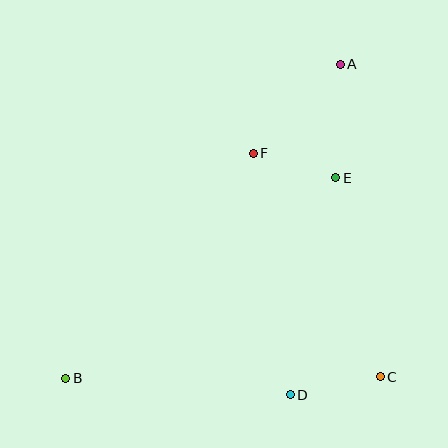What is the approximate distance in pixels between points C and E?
The distance between C and E is approximately 204 pixels.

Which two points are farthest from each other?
Points A and B are farthest from each other.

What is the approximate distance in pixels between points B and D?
The distance between B and D is approximately 225 pixels.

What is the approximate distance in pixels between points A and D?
The distance between A and D is approximately 335 pixels.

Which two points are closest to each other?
Points E and F are closest to each other.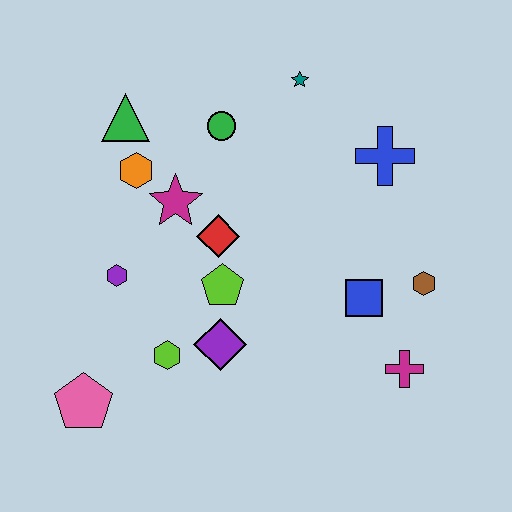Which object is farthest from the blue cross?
The pink pentagon is farthest from the blue cross.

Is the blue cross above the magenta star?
Yes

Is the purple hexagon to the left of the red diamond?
Yes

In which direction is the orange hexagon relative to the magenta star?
The orange hexagon is to the left of the magenta star.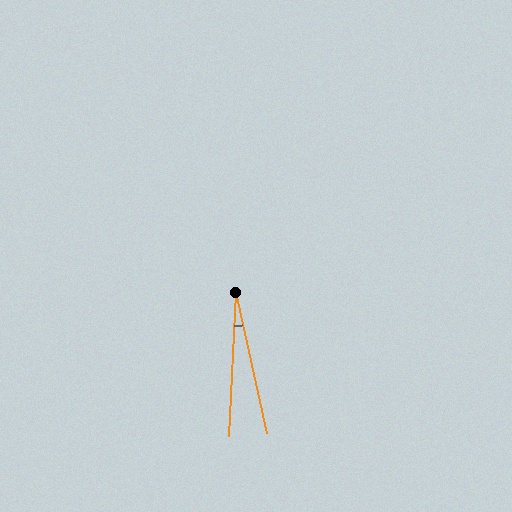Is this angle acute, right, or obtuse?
It is acute.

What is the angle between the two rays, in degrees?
Approximately 15 degrees.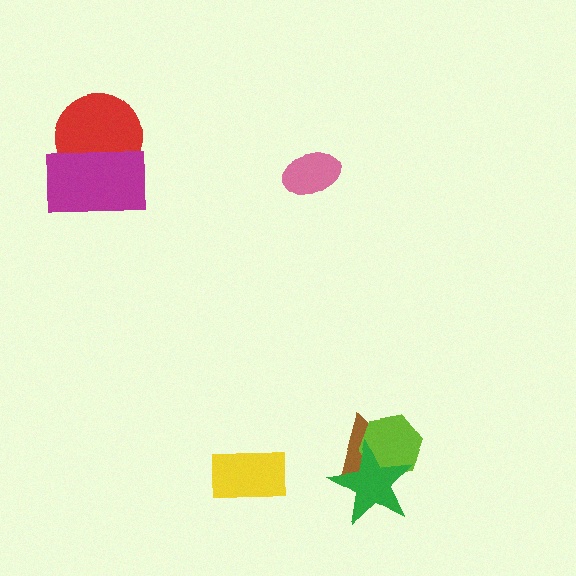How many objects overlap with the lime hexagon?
2 objects overlap with the lime hexagon.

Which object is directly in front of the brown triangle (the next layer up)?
The lime hexagon is directly in front of the brown triangle.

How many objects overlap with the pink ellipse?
0 objects overlap with the pink ellipse.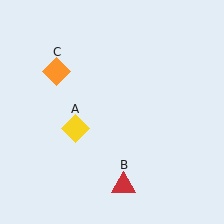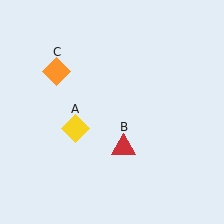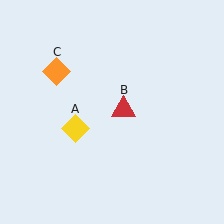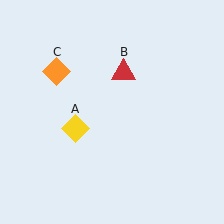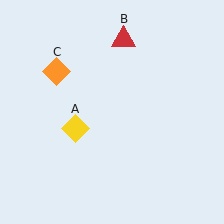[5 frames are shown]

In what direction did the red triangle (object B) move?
The red triangle (object B) moved up.